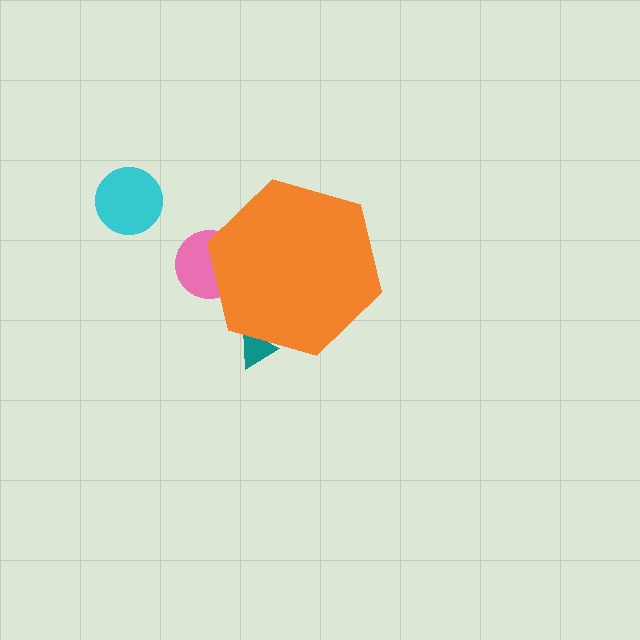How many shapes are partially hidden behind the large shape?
2 shapes are partially hidden.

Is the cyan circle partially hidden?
No, the cyan circle is fully visible.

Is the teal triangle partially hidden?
Yes, the teal triangle is partially hidden behind the orange hexagon.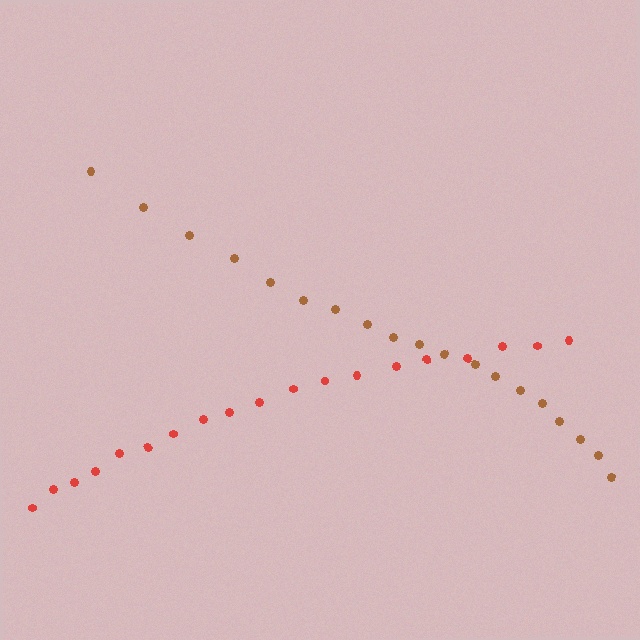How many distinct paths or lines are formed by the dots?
There are 2 distinct paths.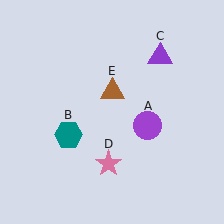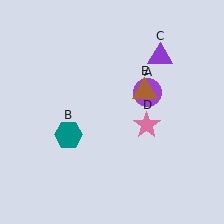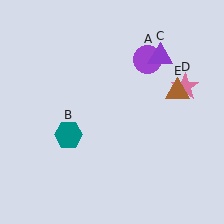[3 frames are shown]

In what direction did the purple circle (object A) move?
The purple circle (object A) moved up.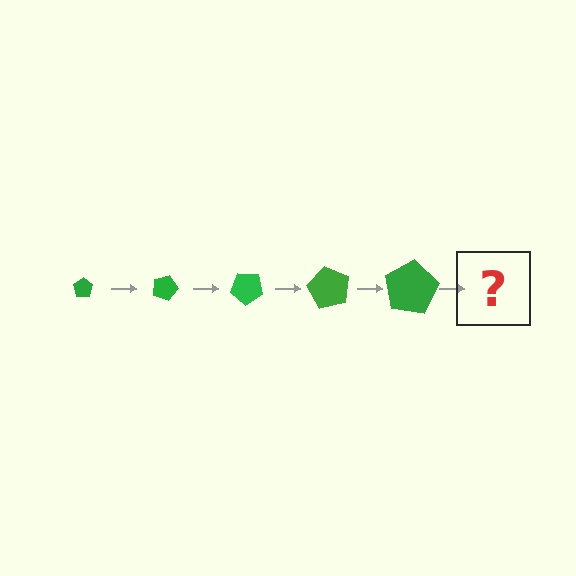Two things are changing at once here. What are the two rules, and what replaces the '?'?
The two rules are that the pentagon grows larger each step and it rotates 20 degrees each step. The '?' should be a pentagon, larger than the previous one and rotated 100 degrees from the start.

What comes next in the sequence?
The next element should be a pentagon, larger than the previous one and rotated 100 degrees from the start.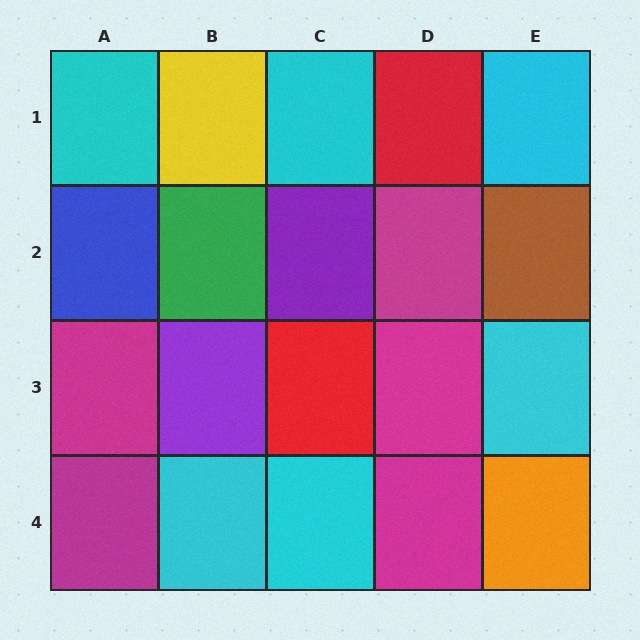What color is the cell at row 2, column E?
Brown.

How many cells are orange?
1 cell is orange.